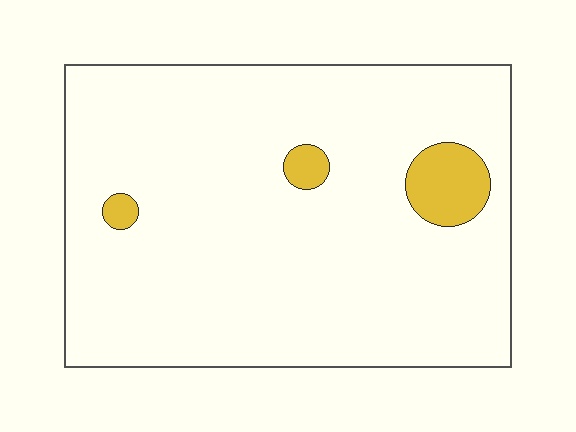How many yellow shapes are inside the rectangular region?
3.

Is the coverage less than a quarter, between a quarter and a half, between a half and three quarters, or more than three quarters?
Less than a quarter.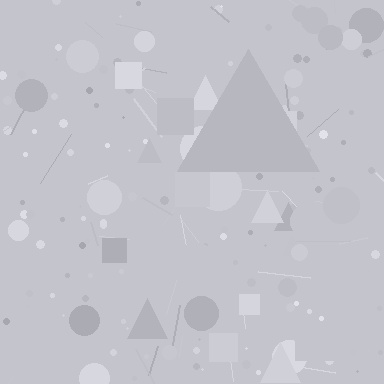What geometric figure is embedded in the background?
A triangle is embedded in the background.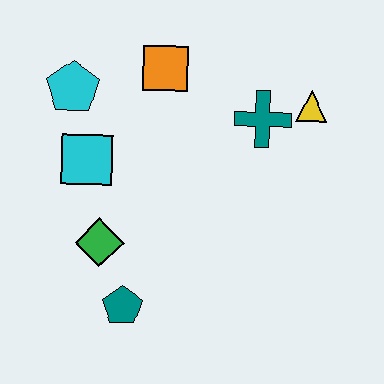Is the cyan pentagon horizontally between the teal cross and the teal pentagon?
No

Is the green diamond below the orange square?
Yes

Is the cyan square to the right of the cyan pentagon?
Yes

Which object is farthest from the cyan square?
The yellow triangle is farthest from the cyan square.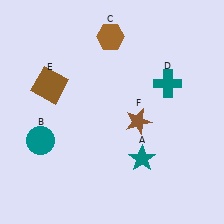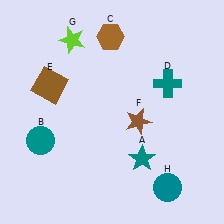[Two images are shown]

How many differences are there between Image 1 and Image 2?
There are 2 differences between the two images.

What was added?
A lime star (G), a teal circle (H) were added in Image 2.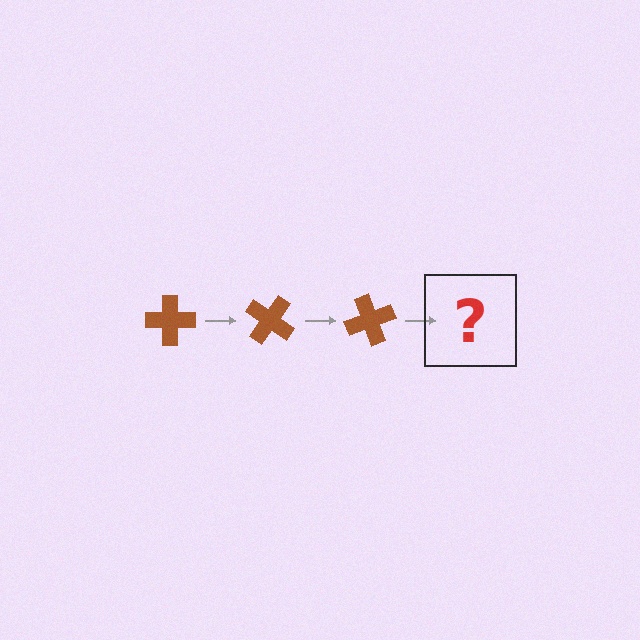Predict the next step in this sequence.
The next step is a brown cross rotated 105 degrees.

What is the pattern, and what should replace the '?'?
The pattern is that the cross rotates 35 degrees each step. The '?' should be a brown cross rotated 105 degrees.